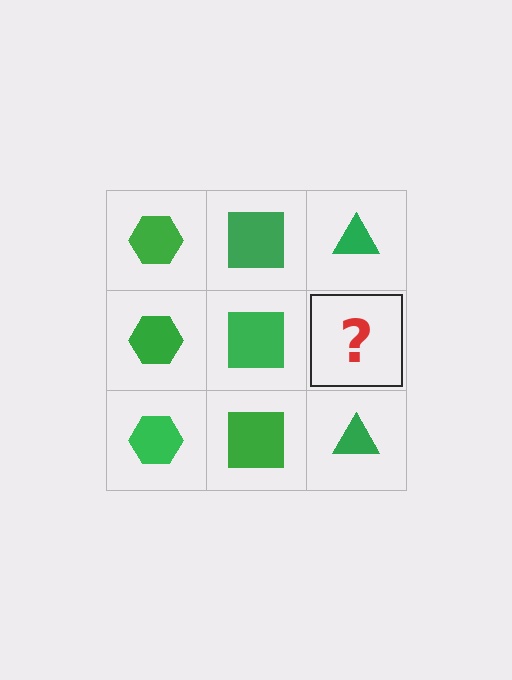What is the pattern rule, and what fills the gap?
The rule is that each column has a consistent shape. The gap should be filled with a green triangle.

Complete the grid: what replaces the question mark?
The question mark should be replaced with a green triangle.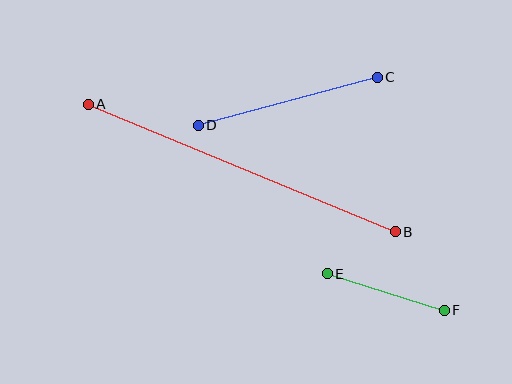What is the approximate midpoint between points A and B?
The midpoint is at approximately (242, 168) pixels.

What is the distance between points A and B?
The distance is approximately 333 pixels.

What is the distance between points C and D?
The distance is approximately 185 pixels.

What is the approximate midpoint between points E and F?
The midpoint is at approximately (386, 292) pixels.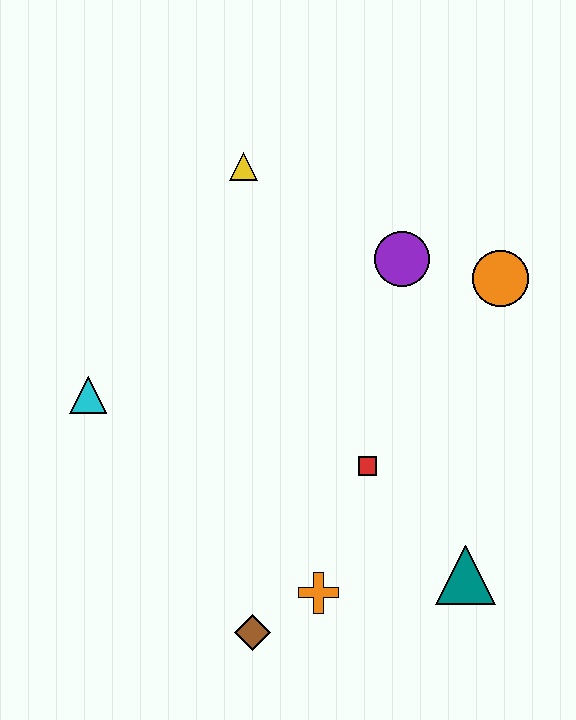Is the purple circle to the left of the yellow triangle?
No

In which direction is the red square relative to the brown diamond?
The red square is above the brown diamond.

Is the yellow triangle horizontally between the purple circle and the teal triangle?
No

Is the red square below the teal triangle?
No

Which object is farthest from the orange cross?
The yellow triangle is farthest from the orange cross.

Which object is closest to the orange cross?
The brown diamond is closest to the orange cross.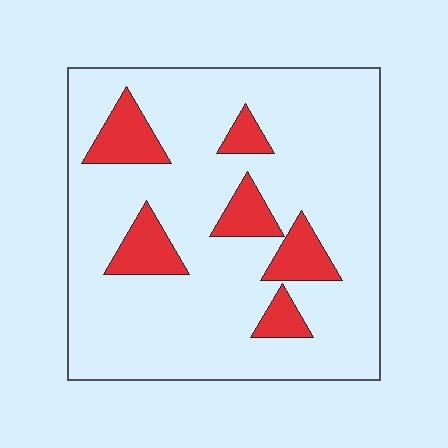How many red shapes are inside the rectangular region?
6.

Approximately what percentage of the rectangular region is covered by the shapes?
Approximately 15%.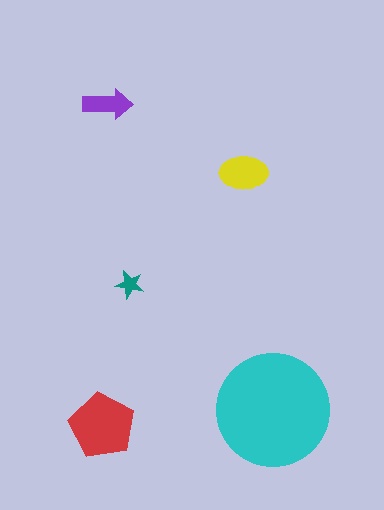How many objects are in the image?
There are 5 objects in the image.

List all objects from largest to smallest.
The cyan circle, the red pentagon, the yellow ellipse, the purple arrow, the teal star.